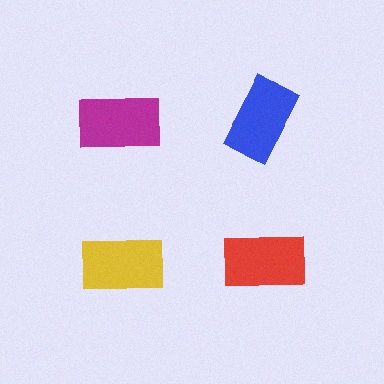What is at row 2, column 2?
A red rectangle.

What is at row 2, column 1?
A yellow rectangle.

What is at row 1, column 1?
A magenta rectangle.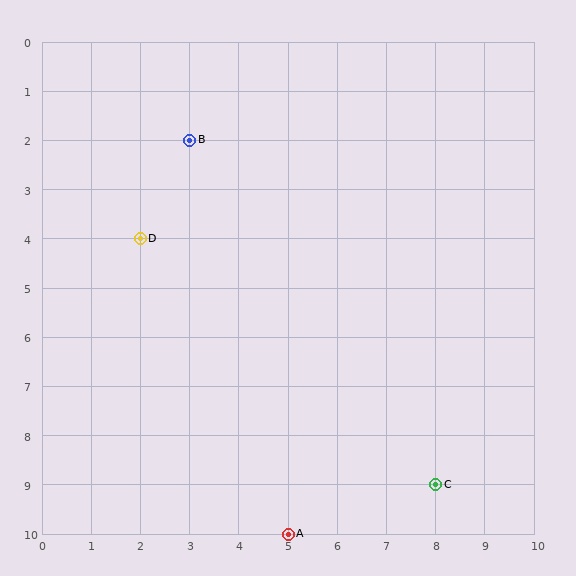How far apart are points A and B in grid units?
Points A and B are 2 columns and 8 rows apart (about 8.2 grid units diagonally).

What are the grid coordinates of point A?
Point A is at grid coordinates (5, 10).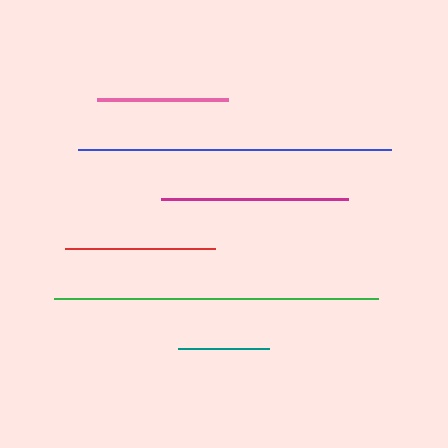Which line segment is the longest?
The green line is the longest at approximately 324 pixels.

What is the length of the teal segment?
The teal segment is approximately 91 pixels long.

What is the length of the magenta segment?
The magenta segment is approximately 187 pixels long.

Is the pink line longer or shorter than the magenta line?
The magenta line is longer than the pink line.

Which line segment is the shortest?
The teal line is the shortest at approximately 91 pixels.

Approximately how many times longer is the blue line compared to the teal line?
The blue line is approximately 3.4 times the length of the teal line.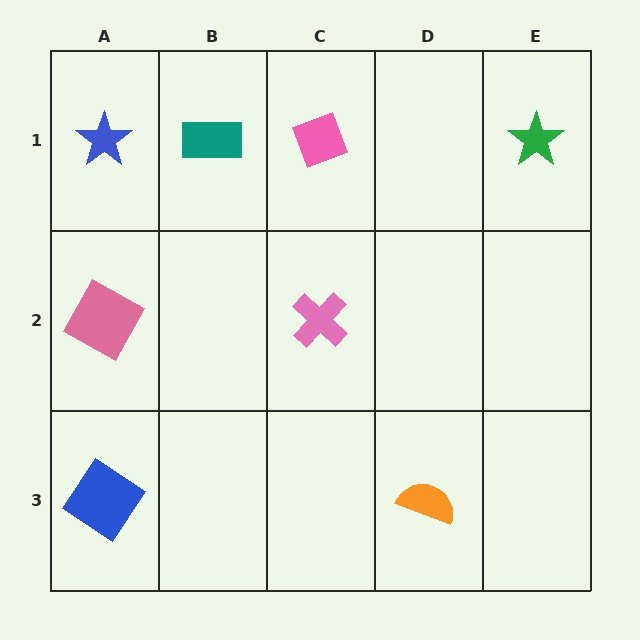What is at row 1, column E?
A green star.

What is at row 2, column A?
A pink square.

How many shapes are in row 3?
2 shapes.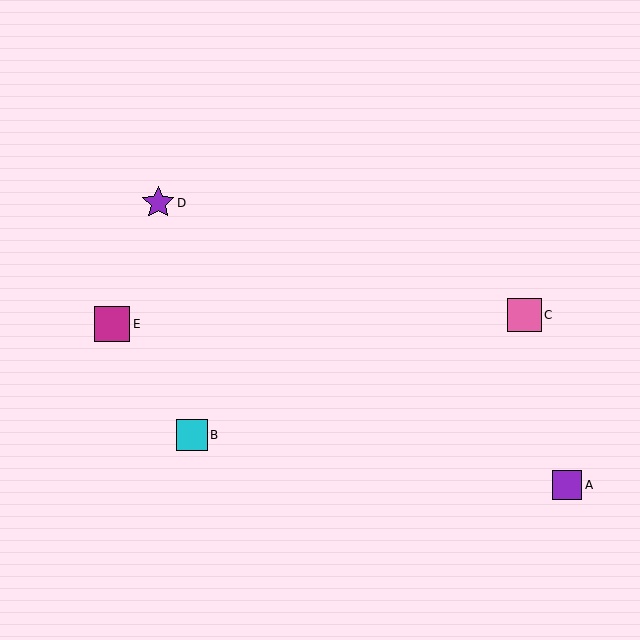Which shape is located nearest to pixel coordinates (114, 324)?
The magenta square (labeled E) at (112, 324) is nearest to that location.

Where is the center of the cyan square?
The center of the cyan square is at (192, 435).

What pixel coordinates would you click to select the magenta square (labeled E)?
Click at (112, 324) to select the magenta square E.